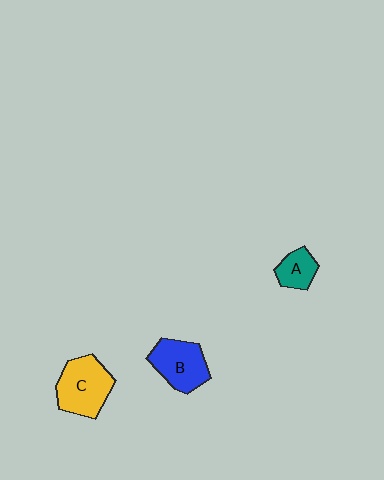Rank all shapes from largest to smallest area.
From largest to smallest: C (yellow), B (blue), A (teal).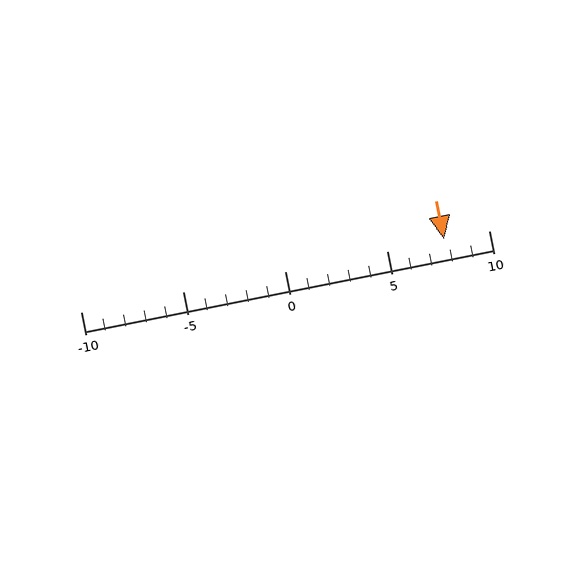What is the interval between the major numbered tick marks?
The major tick marks are spaced 5 units apart.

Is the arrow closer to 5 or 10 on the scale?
The arrow is closer to 10.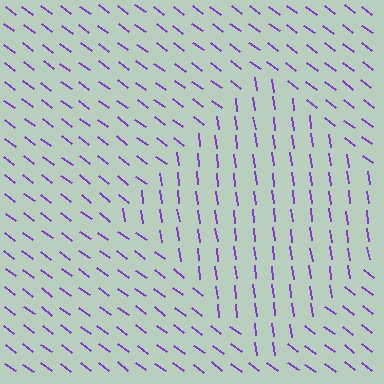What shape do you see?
I see a diamond.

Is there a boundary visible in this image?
Yes, there is a texture boundary formed by a change in line orientation.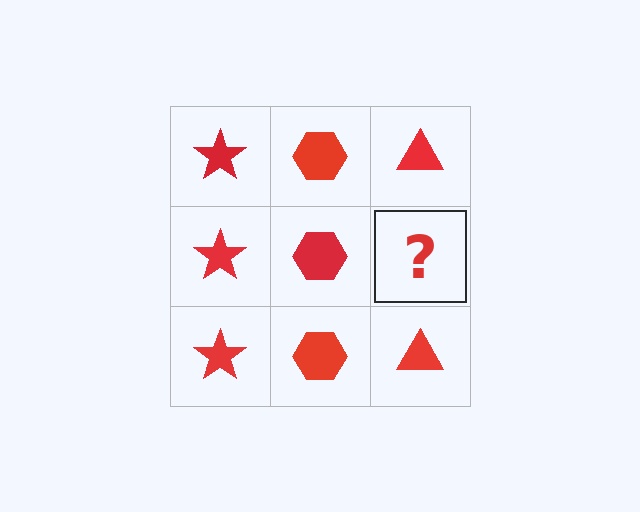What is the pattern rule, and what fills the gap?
The rule is that each column has a consistent shape. The gap should be filled with a red triangle.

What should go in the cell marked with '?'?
The missing cell should contain a red triangle.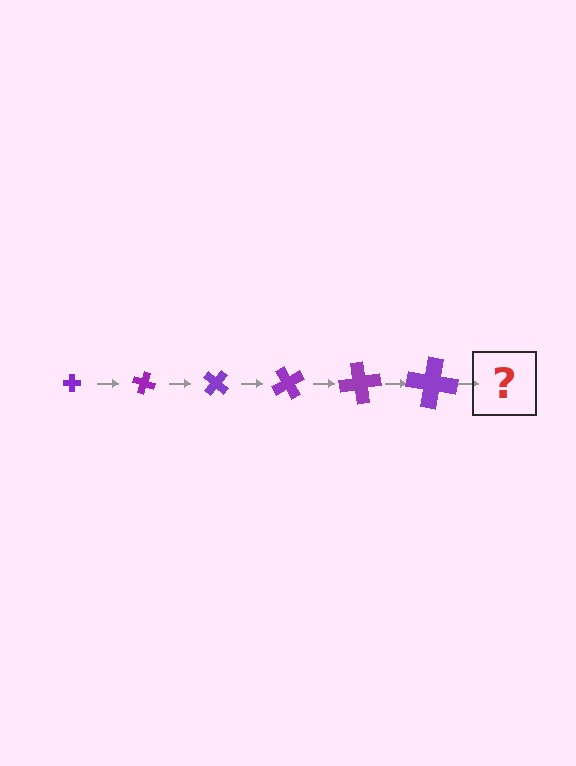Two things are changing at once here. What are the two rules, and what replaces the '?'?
The two rules are that the cross grows larger each step and it rotates 20 degrees each step. The '?' should be a cross, larger than the previous one and rotated 120 degrees from the start.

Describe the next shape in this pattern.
It should be a cross, larger than the previous one and rotated 120 degrees from the start.